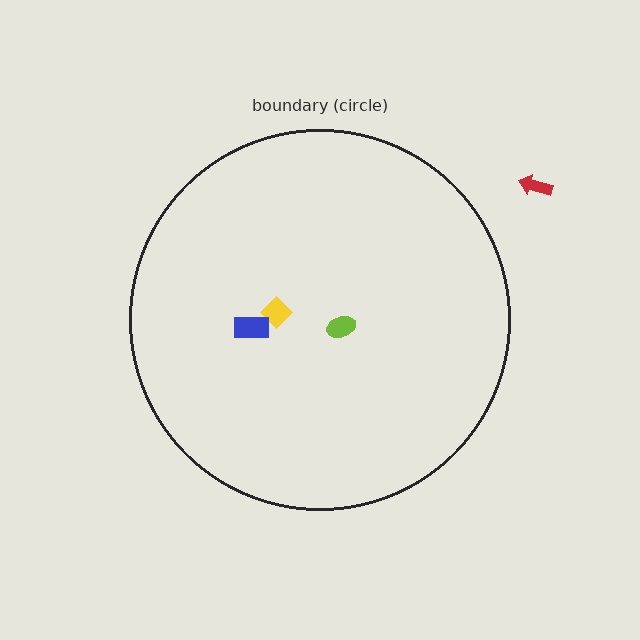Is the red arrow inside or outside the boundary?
Outside.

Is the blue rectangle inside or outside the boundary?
Inside.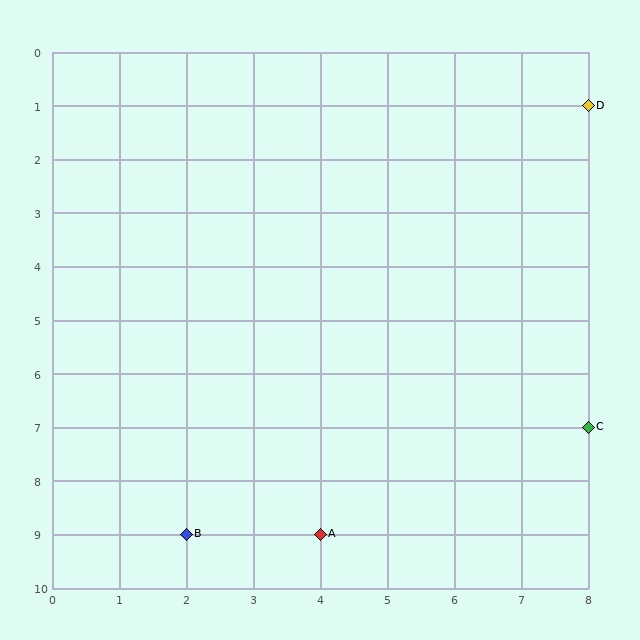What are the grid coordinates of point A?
Point A is at grid coordinates (4, 9).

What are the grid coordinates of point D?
Point D is at grid coordinates (8, 1).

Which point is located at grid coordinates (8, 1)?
Point D is at (8, 1).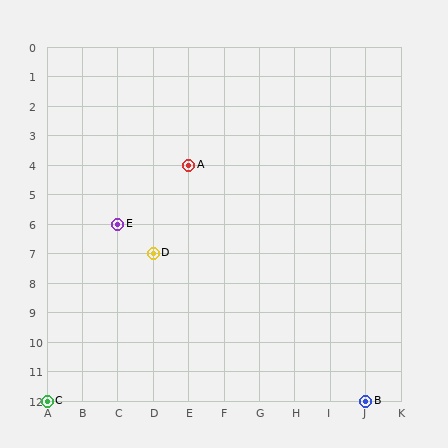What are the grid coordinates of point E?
Point E is at grid coordinates (C, 6).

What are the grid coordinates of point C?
Point C is at grid coordinates (A, 12).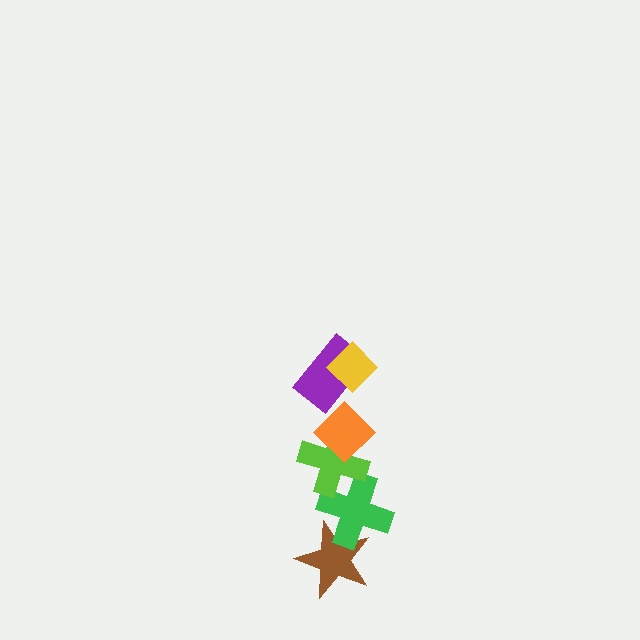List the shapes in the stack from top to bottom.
From top to bottom: the yellow diamond, the purple rectangle, the orange diamond, the lime cross, the green cross, the brown star.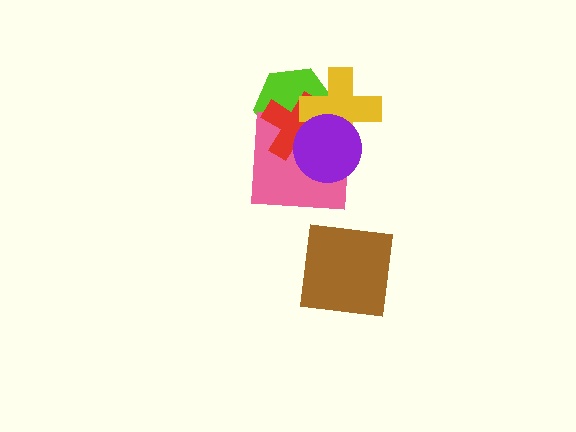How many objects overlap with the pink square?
4 objects overlap with the pink square.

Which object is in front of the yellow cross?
The purple circle is in front of the yellow cross.